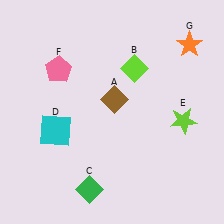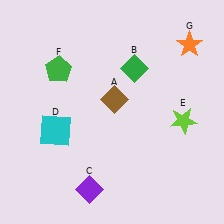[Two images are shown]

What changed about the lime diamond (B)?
In Image 1, B is lime. In Image 2, it changed to green.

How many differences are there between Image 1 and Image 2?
There are 3 differences between the two images.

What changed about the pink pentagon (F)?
In Image 1, F is pink. In Image 2, it changed to green.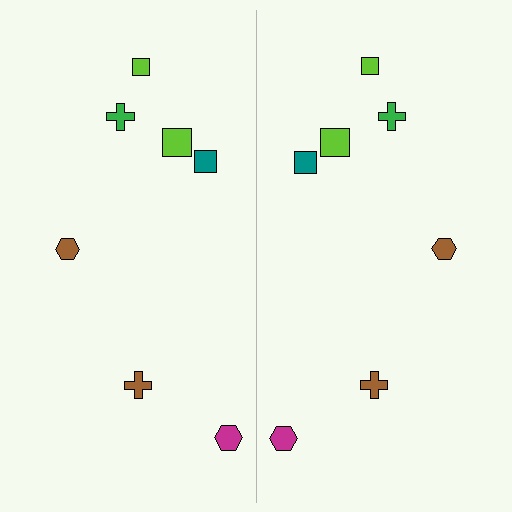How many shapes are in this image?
There are 14 shapes in this image.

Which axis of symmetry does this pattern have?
The pattern has a vertical axis of symmetry running through the center of the image.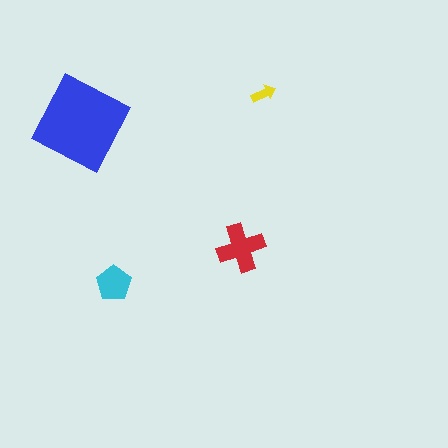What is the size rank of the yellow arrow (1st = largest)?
4th.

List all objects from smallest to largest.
The yellow arrow, the cyan pentagon, the red cross, the blue square.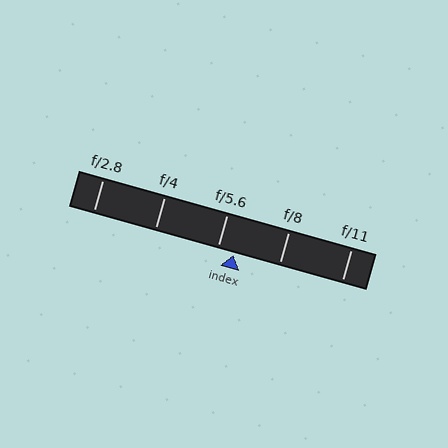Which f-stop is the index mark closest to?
The index mark is closest to f/5.6.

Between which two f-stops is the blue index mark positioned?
The index mark is between f/5.6 and f/8.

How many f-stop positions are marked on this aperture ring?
There are 5 f-stop positions marked.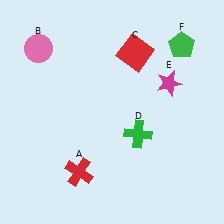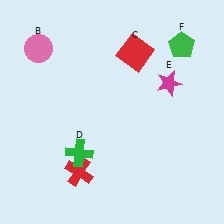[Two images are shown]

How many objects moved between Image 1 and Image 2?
1 object moved between the two images.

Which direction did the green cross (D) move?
The green cross (D) moved left.